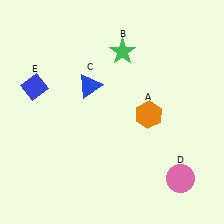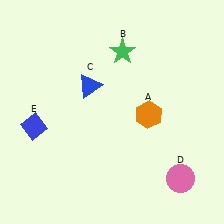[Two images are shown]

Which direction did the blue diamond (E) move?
The blue diamond (E) moved down.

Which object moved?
The blue diamond (E) moved down.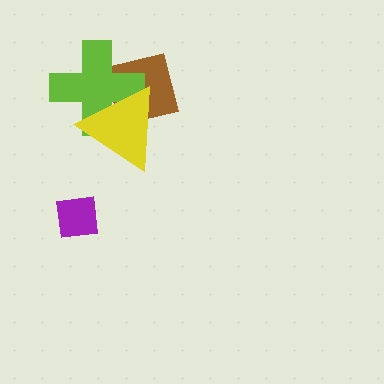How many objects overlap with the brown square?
2 objects overlap with the brown square.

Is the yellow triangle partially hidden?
No, no other shape covers it.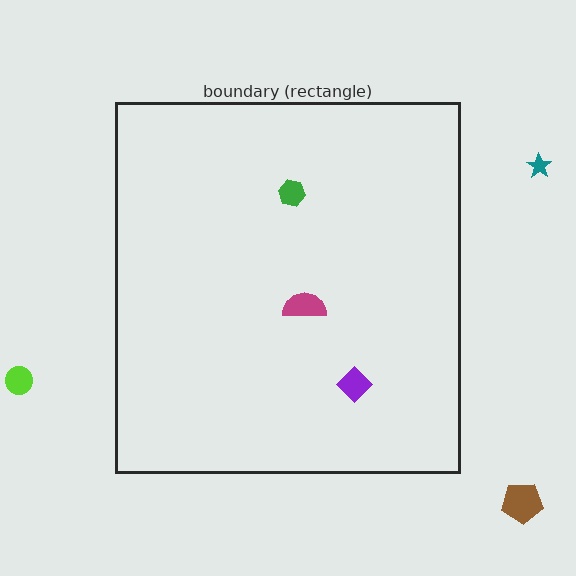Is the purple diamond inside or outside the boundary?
Inside.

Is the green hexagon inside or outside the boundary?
Inside.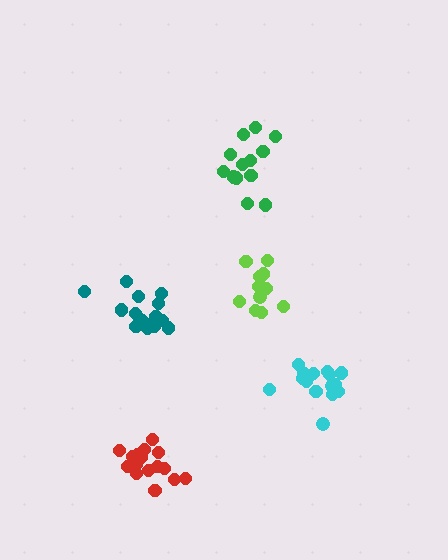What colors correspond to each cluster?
The clusters are colored: lime, red, teal, green, cyan.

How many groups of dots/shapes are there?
There are 5 groups.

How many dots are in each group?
Group 1: 12 dots, Group 2: 18 dots, Group 3: 17 dots, Group 4: 13 dots, Group 5: 17 dots (77 total).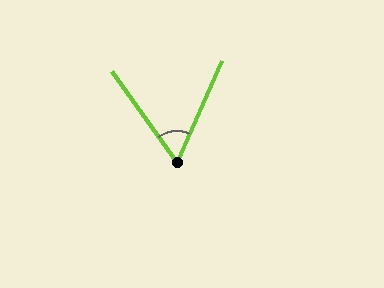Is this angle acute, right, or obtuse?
It is acute.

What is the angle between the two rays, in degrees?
Approximately 59 degrees.